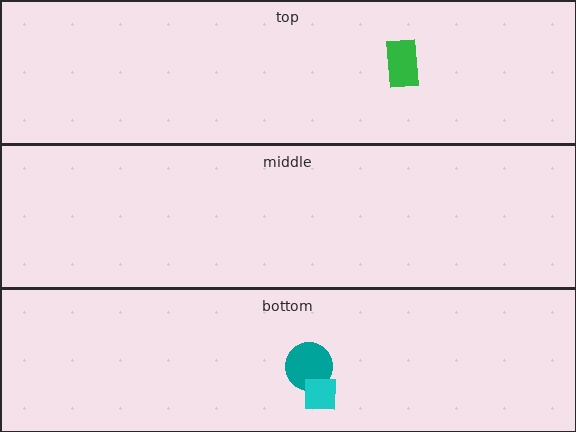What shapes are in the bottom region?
The teal circle, the cyan square.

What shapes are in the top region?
The green rectangle.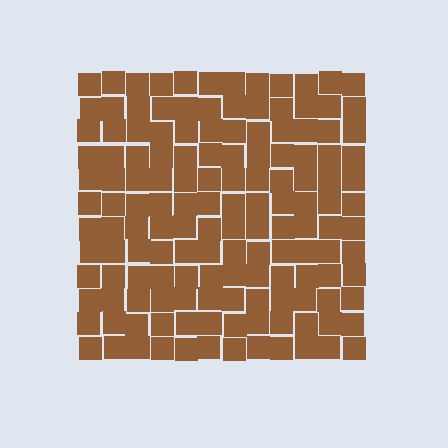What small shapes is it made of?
It is made of small squares.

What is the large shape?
The large shape is a square.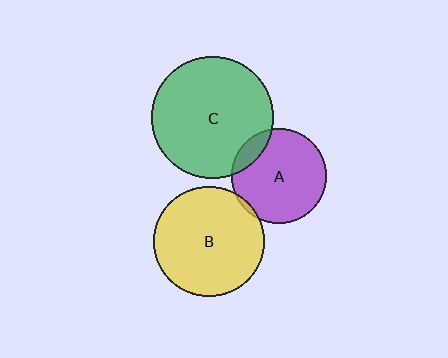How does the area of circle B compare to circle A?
Approximately 1.4 times.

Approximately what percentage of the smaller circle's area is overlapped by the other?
Approximately 5%.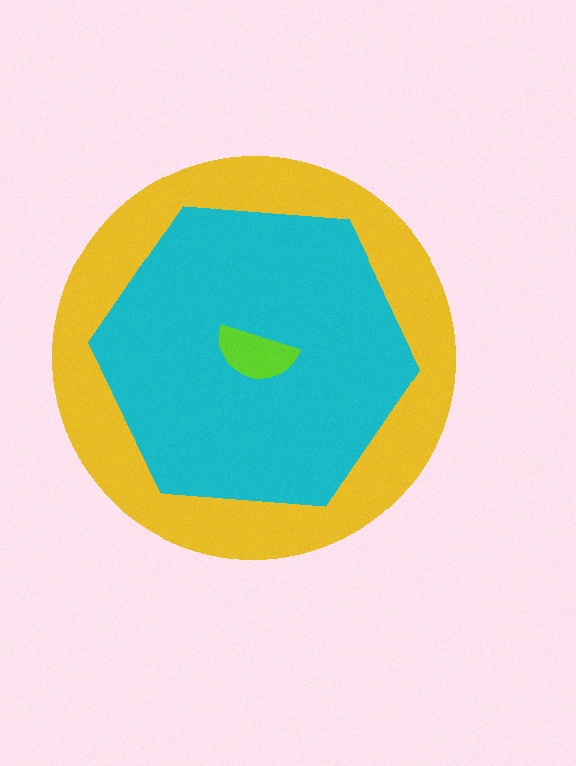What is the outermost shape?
The yellow circle.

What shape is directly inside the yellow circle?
The cyan hexagon.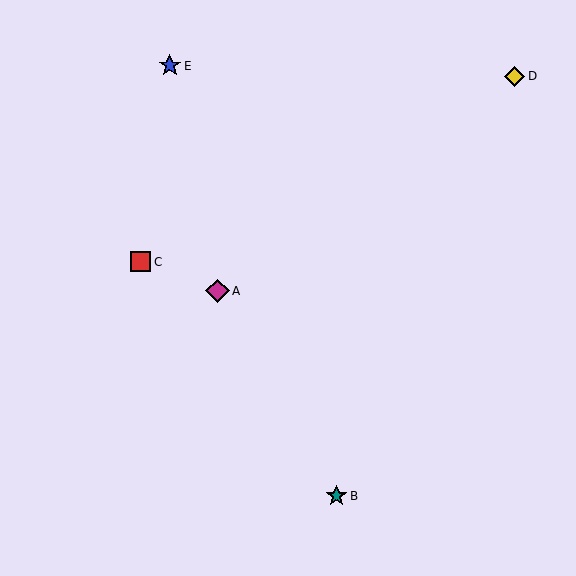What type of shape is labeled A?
Shape A is a magenta diamond.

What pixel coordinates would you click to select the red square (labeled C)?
Click at (141, 262) to select the red square C.